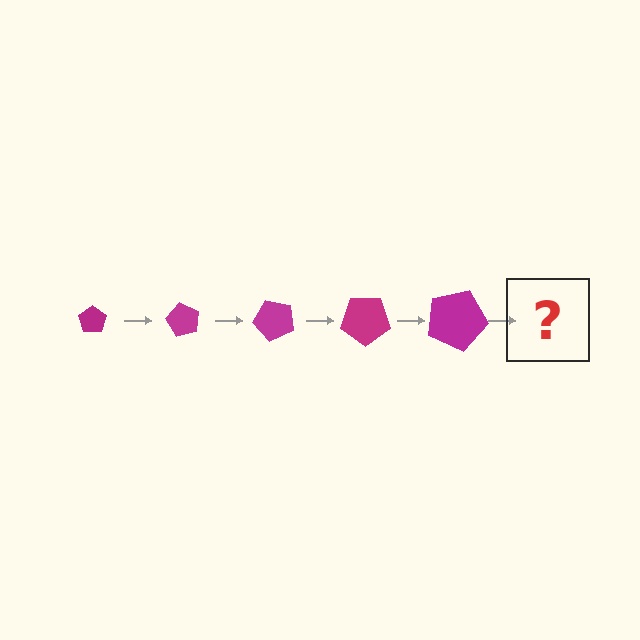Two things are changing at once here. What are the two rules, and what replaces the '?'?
The two rules are that the pentagon grows larger each step and it rotates 60 degrees each step. The '?' should be a pentagon, larger than the previous one and rotated 300 degrees from the start.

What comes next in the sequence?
The next element should be a pentagon, larger than the previous one and rotated 300 degrees from the start.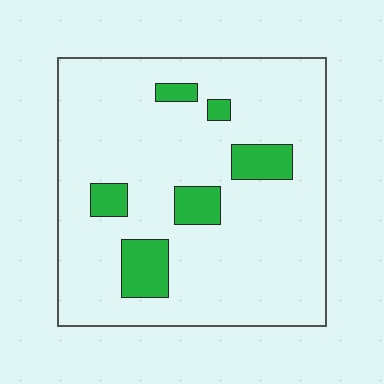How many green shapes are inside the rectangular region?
6.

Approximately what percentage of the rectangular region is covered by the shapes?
Approximately 15%.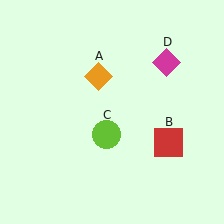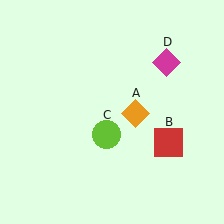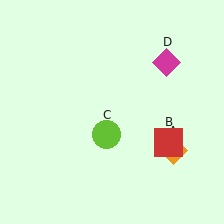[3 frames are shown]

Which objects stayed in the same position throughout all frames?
Red square (object B) and lime circle (object C) and magenta diamond (object D) remained stationary.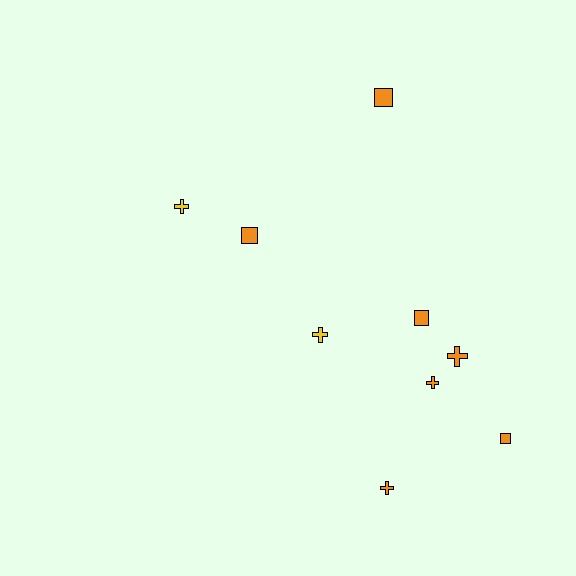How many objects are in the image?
There are 9 objects.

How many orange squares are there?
There are 4 orange squares.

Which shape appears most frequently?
Cross, with 5 objects.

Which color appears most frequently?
Orange, with 7 objects.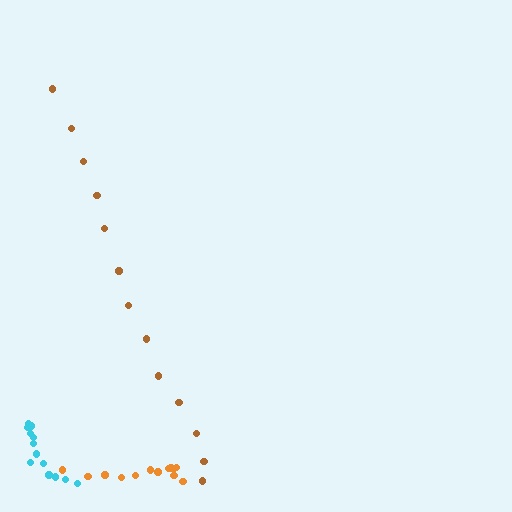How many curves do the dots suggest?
There are 3 distinct paths.